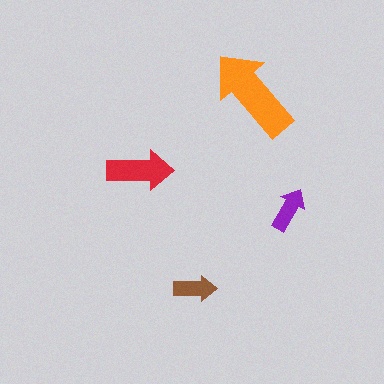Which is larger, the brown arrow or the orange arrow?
The orange one.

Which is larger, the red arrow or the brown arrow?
The red one.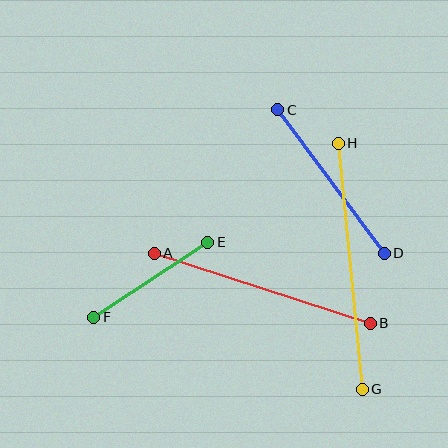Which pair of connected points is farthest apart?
Points G and H are farthest apart.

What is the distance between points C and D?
The distance is approximately 179 pixels.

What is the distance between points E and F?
The distance is approximately 137 pixels.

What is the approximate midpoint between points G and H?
The midpoint is at approximately (350, 266) pixels.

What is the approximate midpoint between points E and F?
The midpoint is at approximately (151, 280) pixels.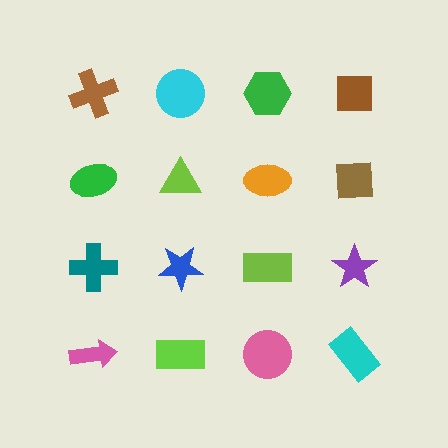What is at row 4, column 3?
A pink circle.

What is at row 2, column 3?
An orange ellipse.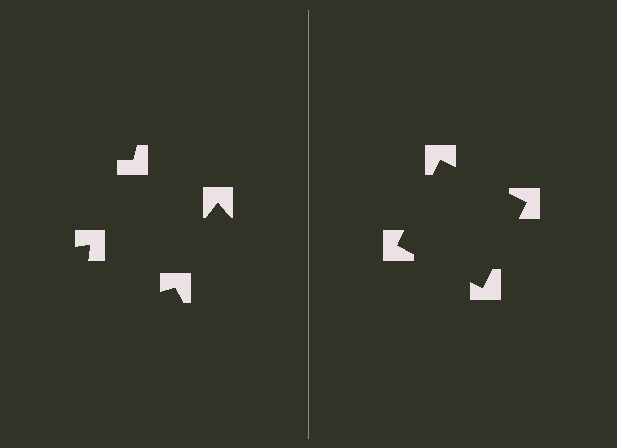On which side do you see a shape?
An illusory square appears on the right side. On the left side the wedge cuts are rotated, so no coherent shape forms.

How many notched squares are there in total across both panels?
8 — 4 on each side.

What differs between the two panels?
The notched squares are positioned identically on both sides; only the wedge orientations differ. On the right they align to a square; on the left they are misaligned.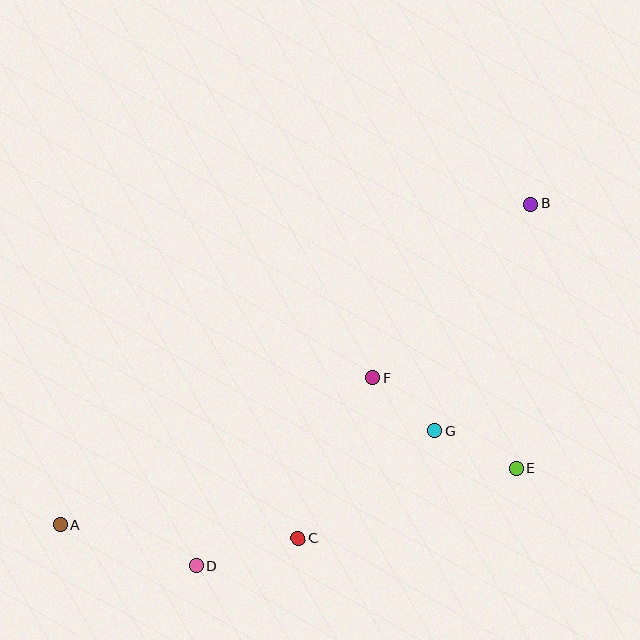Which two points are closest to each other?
Points F and G are closest to each other.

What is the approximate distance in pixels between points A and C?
The distance between A and C is approximately 238 pixels.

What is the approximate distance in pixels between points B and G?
The distance between B and G is approximately 246 pixels.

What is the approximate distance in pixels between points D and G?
The distance between D and G is approximately 275 pixels.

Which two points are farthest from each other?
Points A and B are farthest from each other.